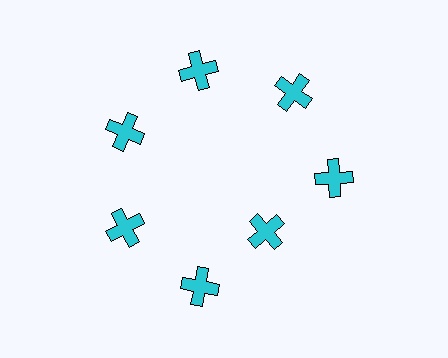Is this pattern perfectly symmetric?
No. The 7 cyan crosses are arranged in a ring, but one element near the 5 o'clock position is pulled inward toward the center, breaking the 7-fold rotational symmetry.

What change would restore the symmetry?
The symmetry would be restored by moving it outward, back onto the ring so that all 7 crosses sit at equal angles and equal distance from the center.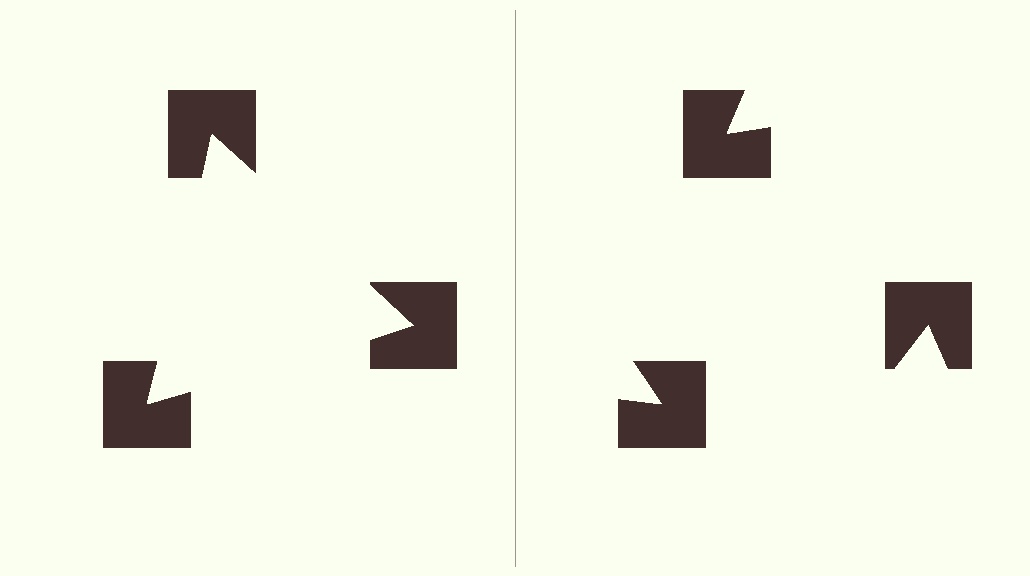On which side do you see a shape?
An illusory triangle appears on the left side. On the right side the wedge cuts are rotated, so no coherent shape forms.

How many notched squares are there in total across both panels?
6 — 3 on each side.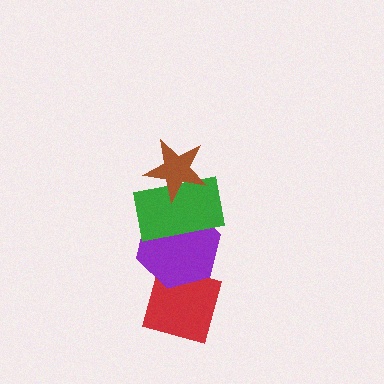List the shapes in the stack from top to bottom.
From top to bottom: the brown star, the green rectangle, the purple hexagon, the red diamond.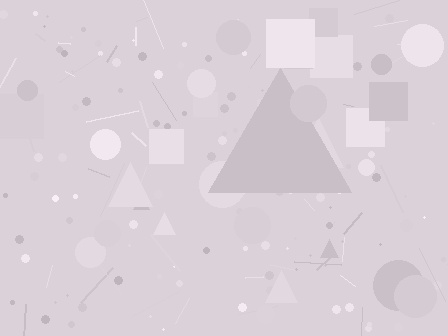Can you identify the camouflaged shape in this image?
The camouflaged shape is a triangle.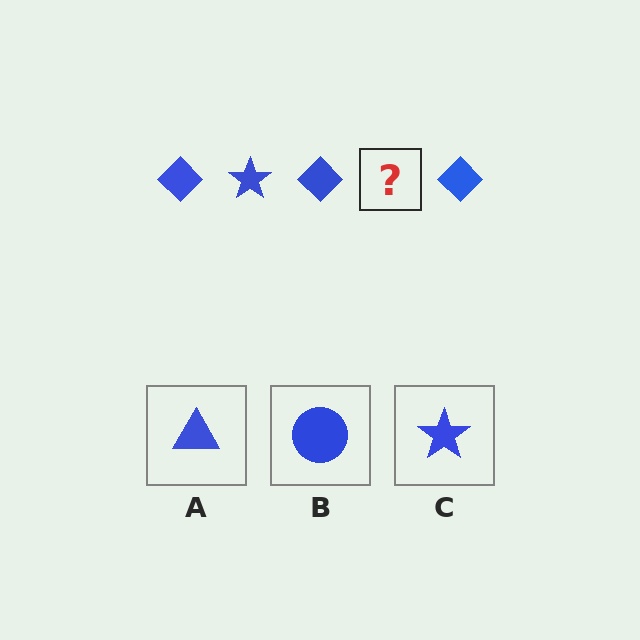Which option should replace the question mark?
Option C.